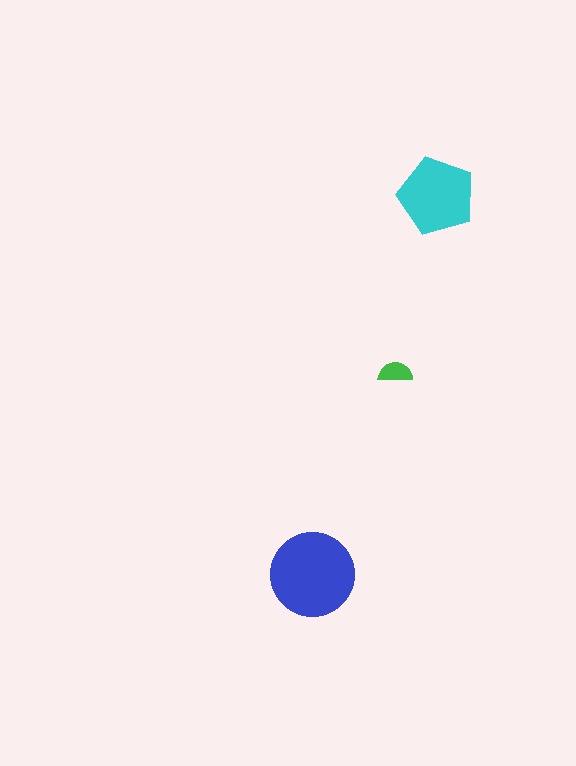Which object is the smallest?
The green semicircle.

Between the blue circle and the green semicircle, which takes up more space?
The blue circle.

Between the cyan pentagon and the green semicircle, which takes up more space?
The cyan pentagon.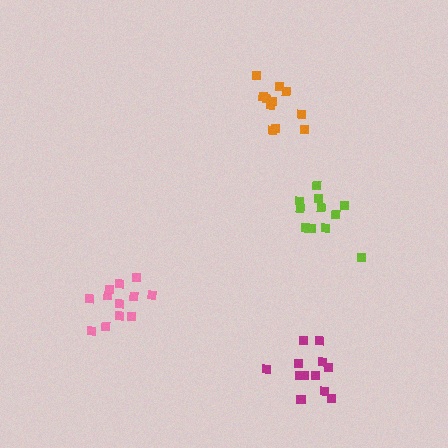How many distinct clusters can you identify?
There are 4 distinct clusters.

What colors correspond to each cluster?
The clusters are colored: magenta, pink, lime, orange.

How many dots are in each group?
Group 1: 12 dots, Group 2: 12 dots, Group 3: 12 dots, Group 4: 11 dots (47 total).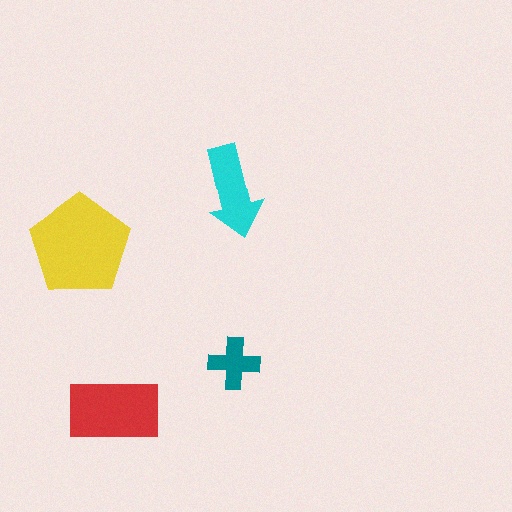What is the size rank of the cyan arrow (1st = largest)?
3rd.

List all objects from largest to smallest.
The yellow pentagon, the red rectangle, the cyan arrow, the teal cross.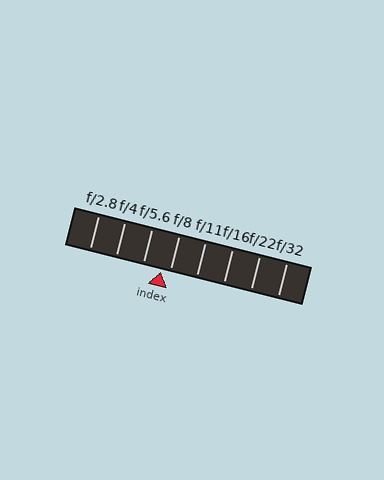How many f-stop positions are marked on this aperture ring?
There are 8 f-stop positions marked.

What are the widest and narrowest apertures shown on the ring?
The widest aperture shown is f/2.8 and the narrowest is f/32.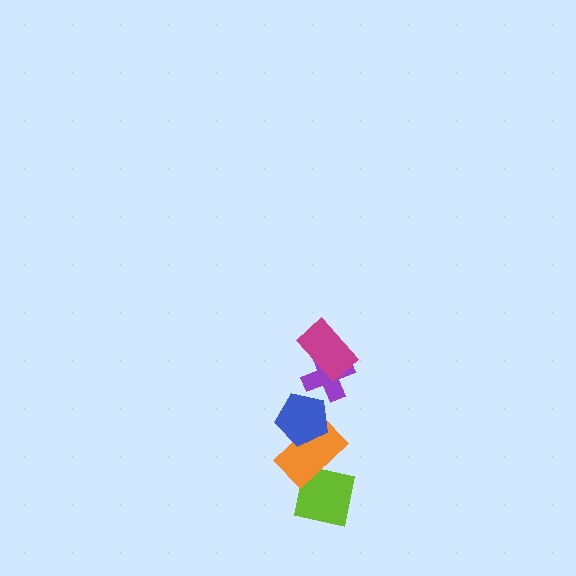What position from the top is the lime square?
The lime square is 5th from the top.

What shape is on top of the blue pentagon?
The purple cross is on top of the blue pentagon.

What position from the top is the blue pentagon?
The blue pentagon is 3rd from the top.